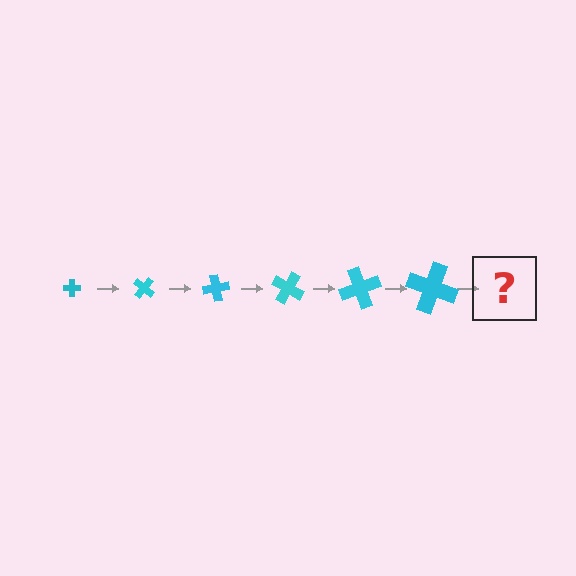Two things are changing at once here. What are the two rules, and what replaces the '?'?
The two rules are that the cross grows larger each step and it rotates 40 degrees each step. The '?' should be a cross, larger than the previous one and rotated 240 degrees from the start.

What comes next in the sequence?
The next element should be a cross, larger than the previous one and rotated 240 degrees from the start.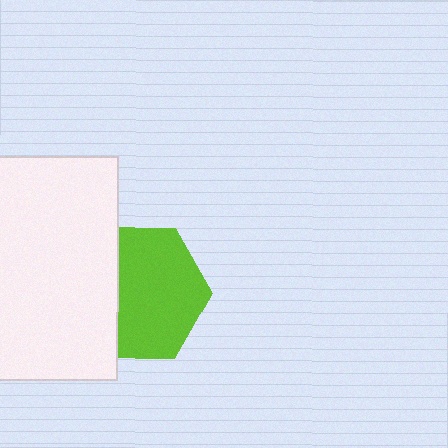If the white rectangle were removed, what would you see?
You would see the complete lime hexagon.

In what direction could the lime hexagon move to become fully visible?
The lime hexagon could move right. That would shift it out from behind the white rectangle entirely.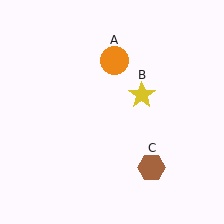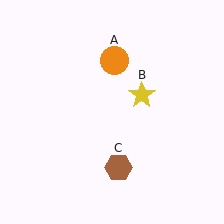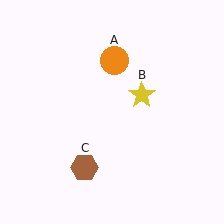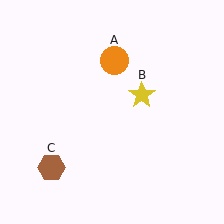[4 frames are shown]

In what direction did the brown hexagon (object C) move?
The brown hexagon (object C) moved left.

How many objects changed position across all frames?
1 object changed position: brown hexagon (object C).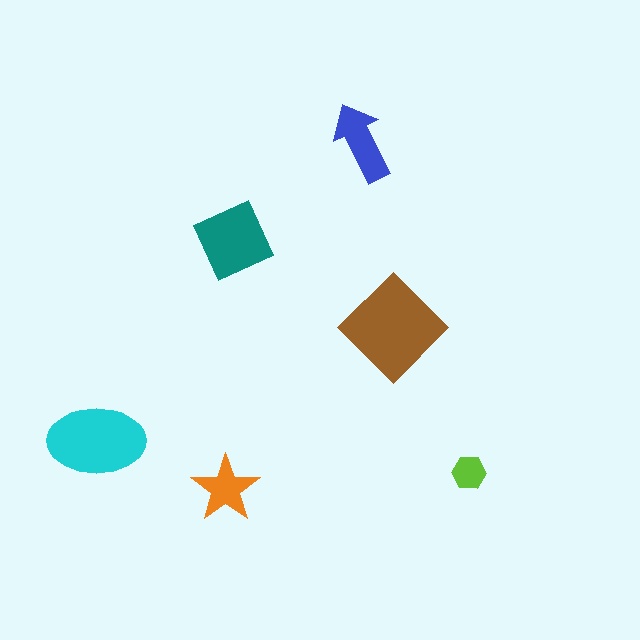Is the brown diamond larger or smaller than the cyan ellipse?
Larger.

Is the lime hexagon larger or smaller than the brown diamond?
Smaller.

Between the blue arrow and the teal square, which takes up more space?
The teal square.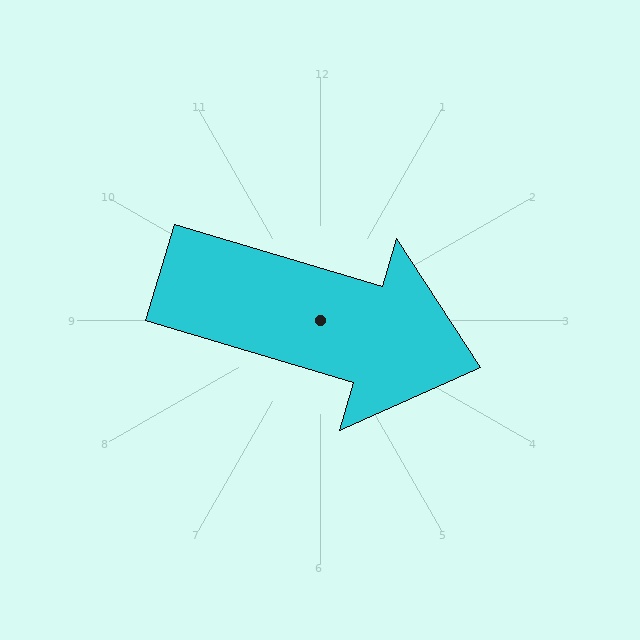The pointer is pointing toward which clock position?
Roughly 4 o'clock.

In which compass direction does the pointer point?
East.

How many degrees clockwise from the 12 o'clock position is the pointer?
Approximately 107 degrees.